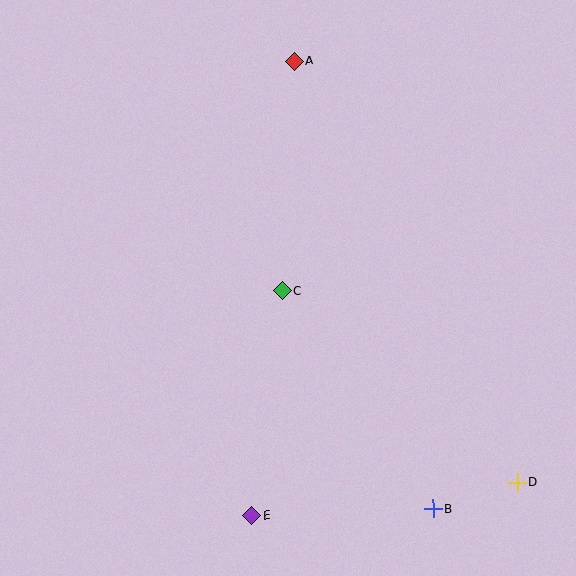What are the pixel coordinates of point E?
Point E is at (251, 516).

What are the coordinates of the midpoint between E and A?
The midpoint between E and A is at (273, 288).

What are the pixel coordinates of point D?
Point D is at (517, 482).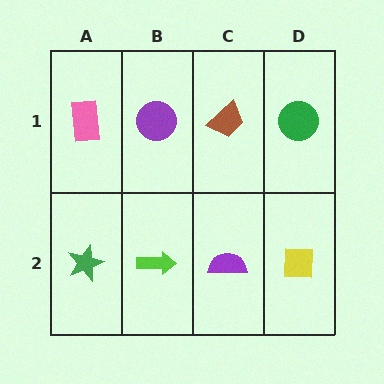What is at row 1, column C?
A brown trapezoid.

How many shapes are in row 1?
4 shapes.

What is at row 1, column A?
A pink rectangle.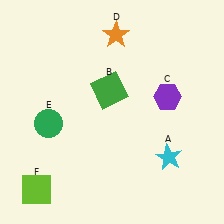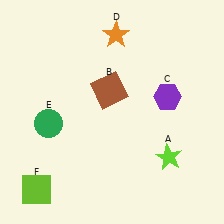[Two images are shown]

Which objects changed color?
A changed from cyan to lime. B changed from green to brown.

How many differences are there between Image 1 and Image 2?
There are 2 differences between the two images.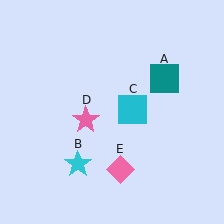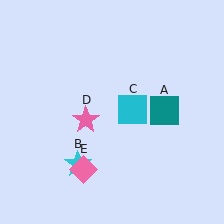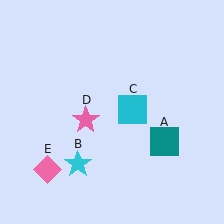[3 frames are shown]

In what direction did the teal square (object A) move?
The teal square (object A) moved down.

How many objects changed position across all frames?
2 objects changed position: teal square (object A), pink diamond (object E).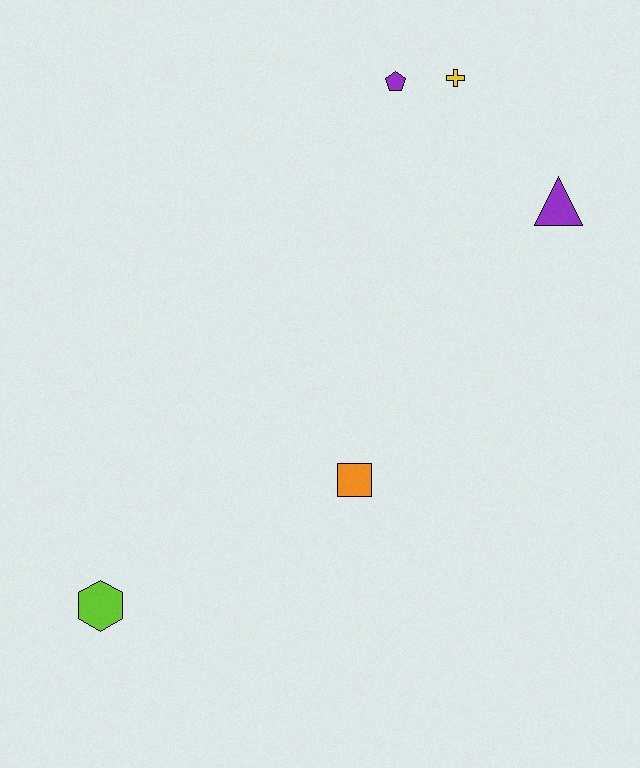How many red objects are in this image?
There are no red objects.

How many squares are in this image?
There is 1 square.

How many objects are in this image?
There are 5 objects.